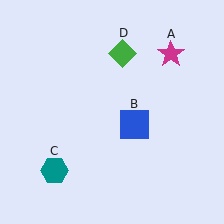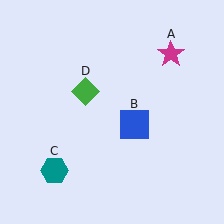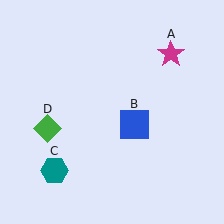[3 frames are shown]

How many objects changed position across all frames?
1 object changed position: green diamond (object D).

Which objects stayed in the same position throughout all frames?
Magenta star (object A) and blue square (object B) and teal hexagon (object C) remained stationary.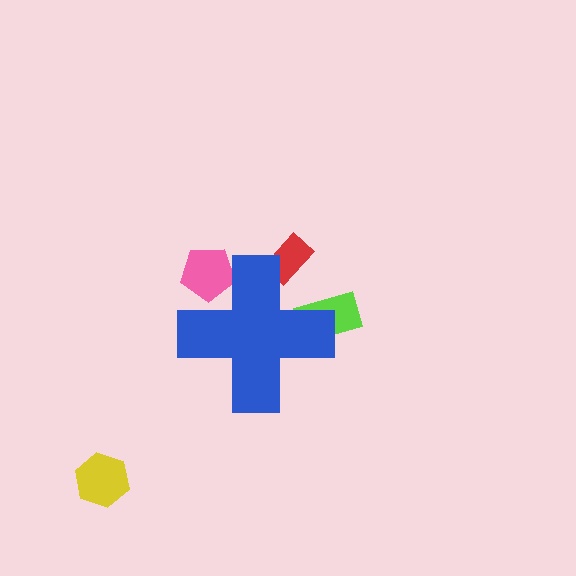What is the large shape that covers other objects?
A blue cross.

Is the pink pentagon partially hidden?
Yes, the pink pentagon is partially hidden behind the blue cross.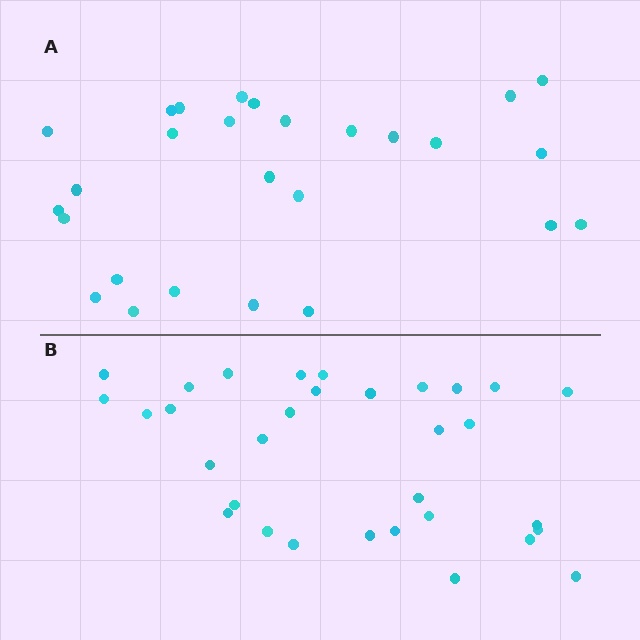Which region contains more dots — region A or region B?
Region B (the bottom region) has more dots.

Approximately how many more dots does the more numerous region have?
Region B has about 5 more dots than region A.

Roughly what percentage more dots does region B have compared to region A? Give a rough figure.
About 20% more.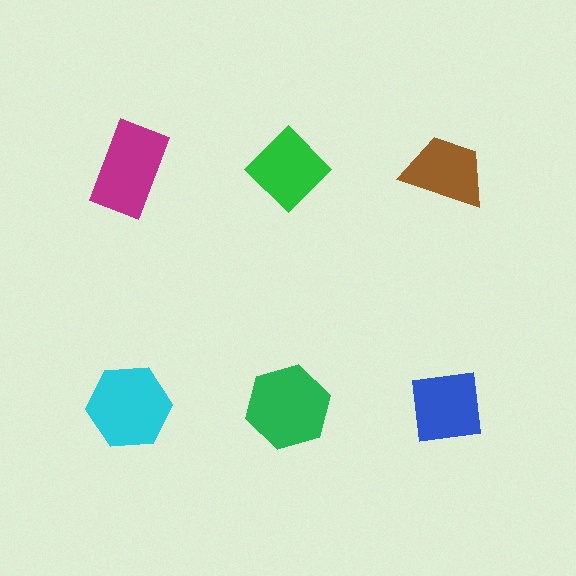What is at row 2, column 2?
A green hexagon.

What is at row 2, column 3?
A blue square.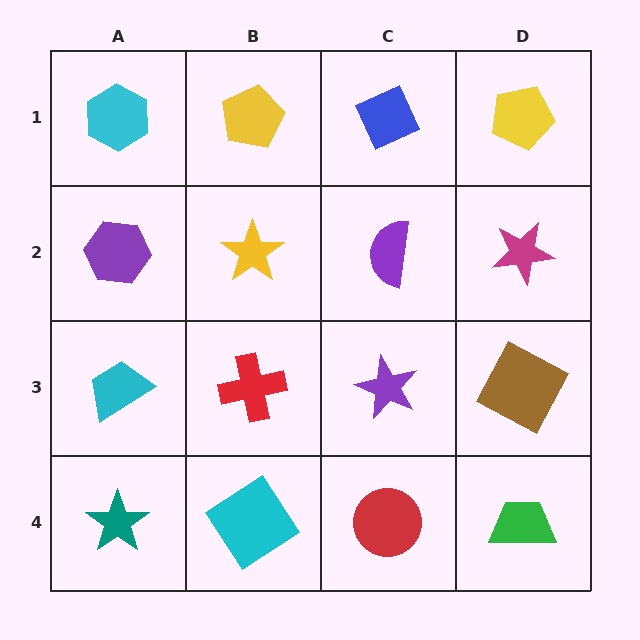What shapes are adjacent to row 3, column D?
A magenta star (row 2, column D), a green trapezoid (row 4, column D), a purple star (row 3, column C).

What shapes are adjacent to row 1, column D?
A magenta star (row 2, column D), a blue diamond (row 1, column C).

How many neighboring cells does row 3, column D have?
3.